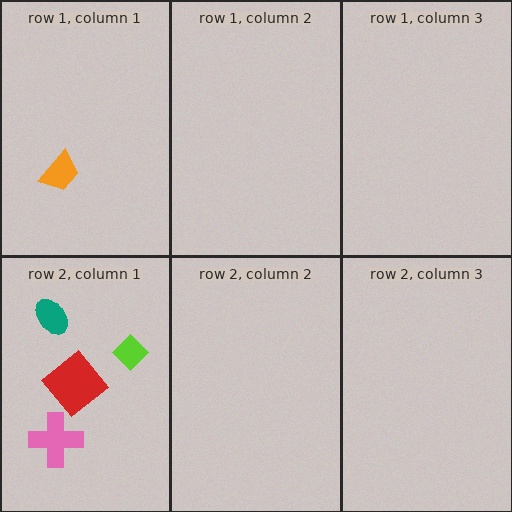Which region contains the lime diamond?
The row 2, column 1 region.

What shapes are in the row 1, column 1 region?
The orange trapezoid.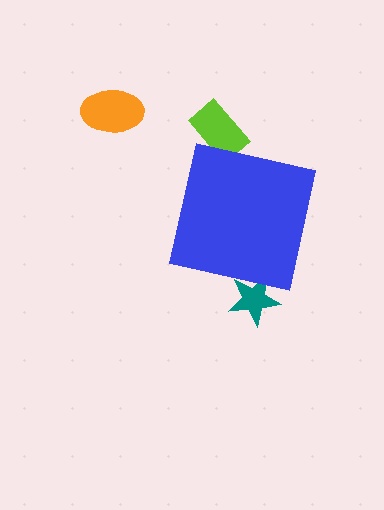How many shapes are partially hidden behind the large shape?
2 shapes are partially hidden.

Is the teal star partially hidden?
Yes, the teal star is partially hidden behind the blue square.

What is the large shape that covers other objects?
A blue square.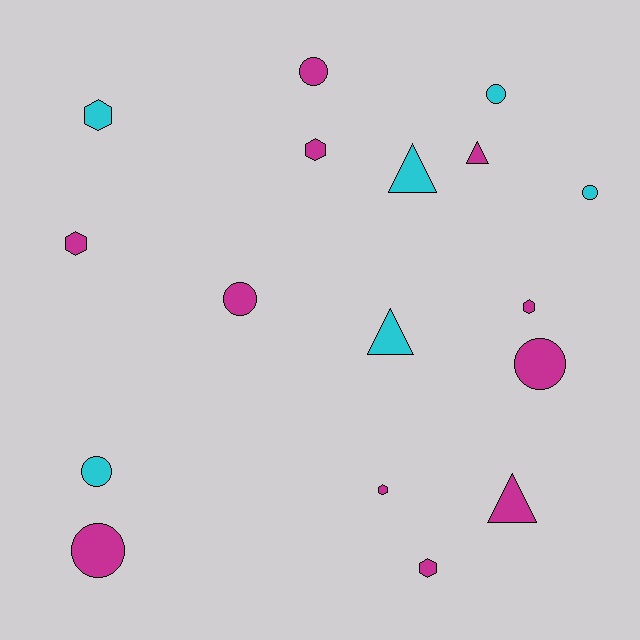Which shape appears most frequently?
Circle, with 7 objects.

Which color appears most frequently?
Magenta, with 11 objects.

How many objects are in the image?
There are 17 objects.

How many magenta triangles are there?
There are 2 magenta triangles.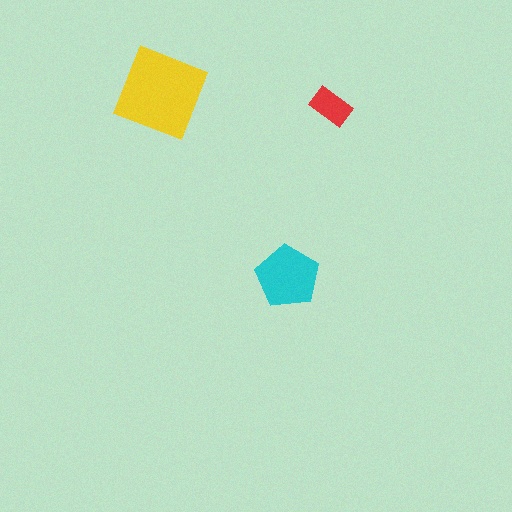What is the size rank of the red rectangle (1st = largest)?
3rd.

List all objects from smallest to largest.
The red rectangle, the cyan pentagon, the yellow diamond.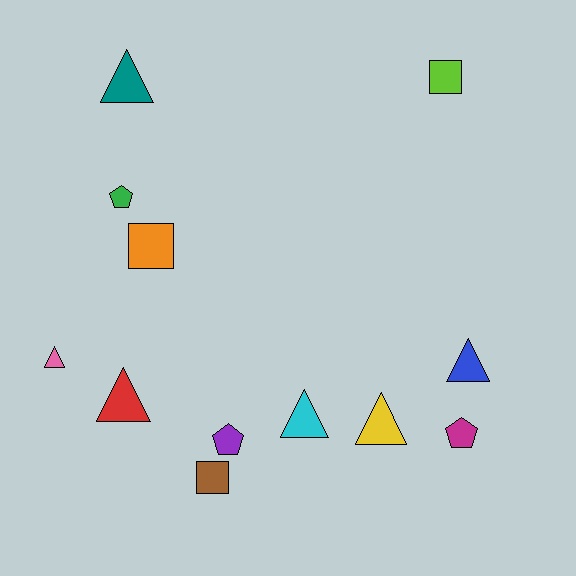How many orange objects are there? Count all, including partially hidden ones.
There is 1 orange object.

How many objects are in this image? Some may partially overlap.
There are 12 objects.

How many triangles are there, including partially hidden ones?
There are 6 triangles.